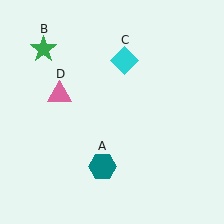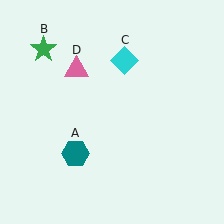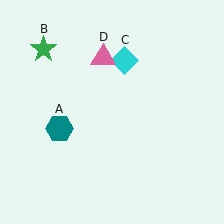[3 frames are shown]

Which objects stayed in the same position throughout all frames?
Green star (object B) and cyan diamond (object C) remained stationary.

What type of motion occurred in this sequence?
The teal hexagon (object A), pink triangle (object D) rotated clockwise around the center of the scene.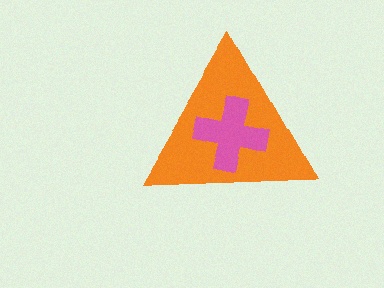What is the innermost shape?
The pink cross.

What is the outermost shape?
The orange triangle.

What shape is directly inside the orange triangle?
The pink cross.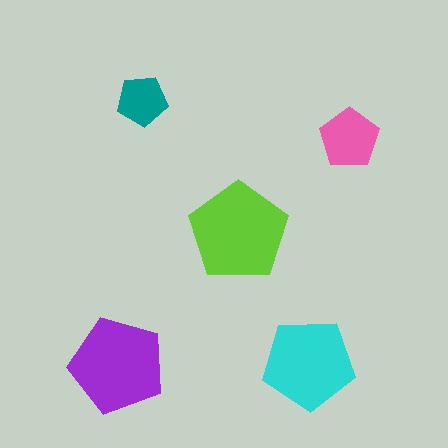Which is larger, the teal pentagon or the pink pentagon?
The pink one.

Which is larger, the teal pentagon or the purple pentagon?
The purple one.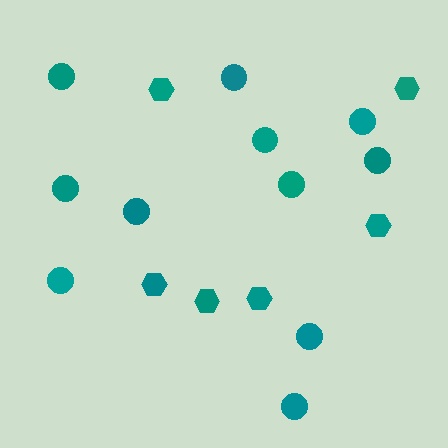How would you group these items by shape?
There are 2 groups: one group of circles (11) and one group of hexagons (6).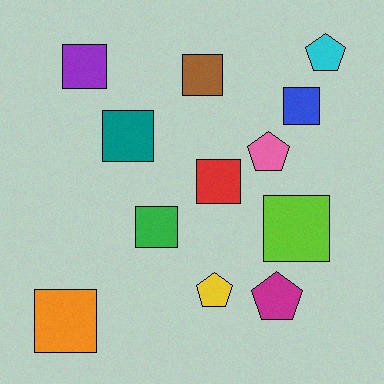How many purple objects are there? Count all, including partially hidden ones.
There is 1 purple object.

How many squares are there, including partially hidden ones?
There are 8 squares.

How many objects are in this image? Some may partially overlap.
There are 12 objects.